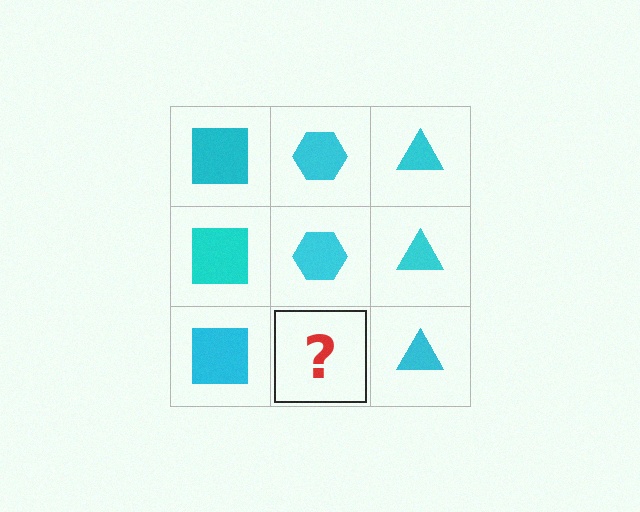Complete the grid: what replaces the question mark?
The question mark should be replaced with a cyan hexagon.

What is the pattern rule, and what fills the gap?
The rule is that each column has a consistent shape. The gap should be filled with a cyan hexagon.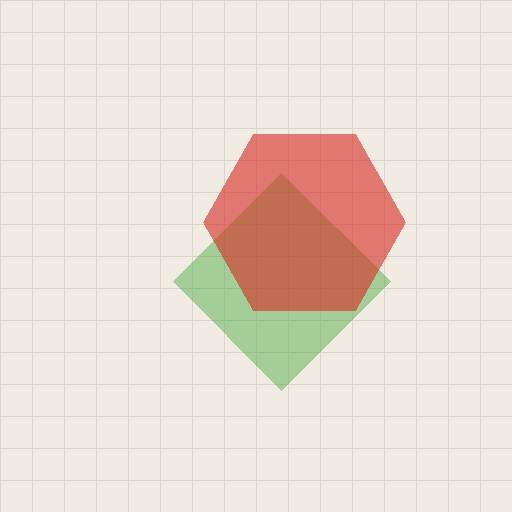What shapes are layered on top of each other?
The layered shapes are: a green diamond, a red hexagon.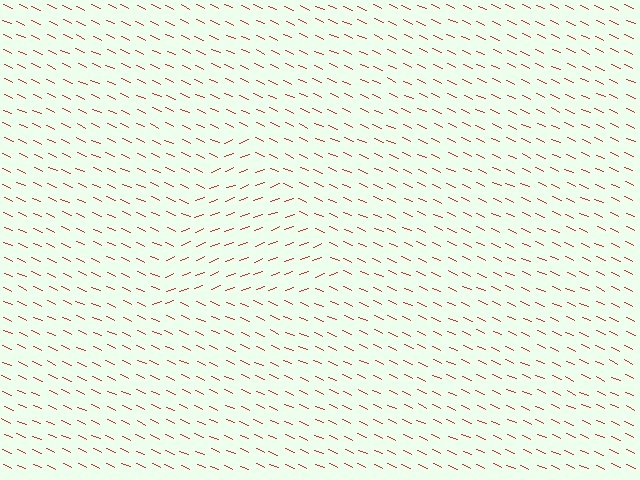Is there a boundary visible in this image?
Yes, there is a texture boundary formed by a change in line orientation.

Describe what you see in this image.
The image is filled with small red line segments. A triangle region in the image has lines oriented differently from the surrounding lines, creating a visible texture boundary.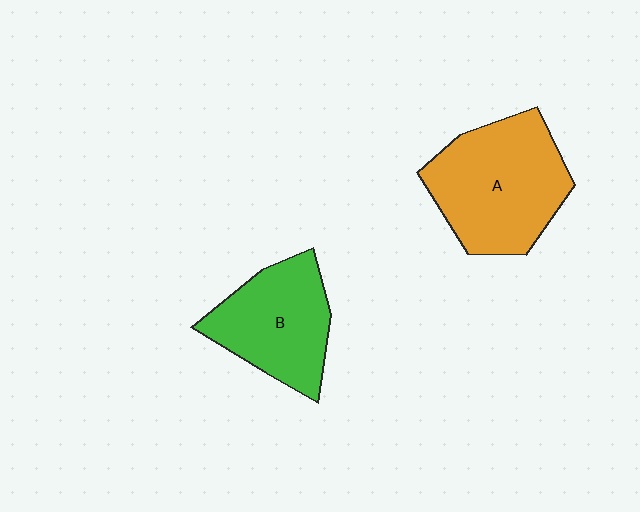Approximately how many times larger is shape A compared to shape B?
Approximately 1.3 times.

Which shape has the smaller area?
Shape B (green).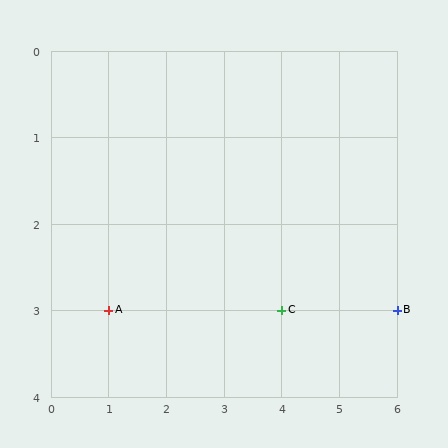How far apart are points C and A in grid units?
Points C and A are 3 columns apart.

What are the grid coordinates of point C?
Point C is at grid coordinates (4, 3).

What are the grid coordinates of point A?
Point A is at grid coordinates (1, 3).